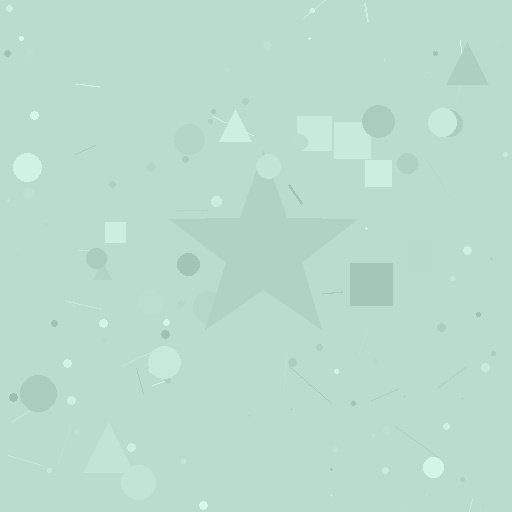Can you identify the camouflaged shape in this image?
The camouflaged shape is a star.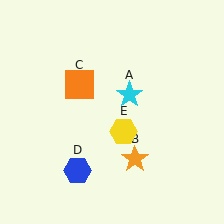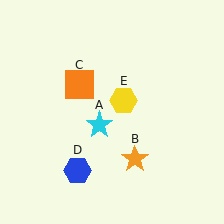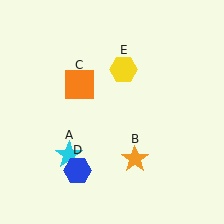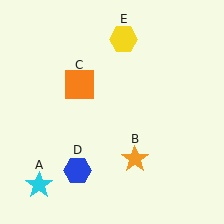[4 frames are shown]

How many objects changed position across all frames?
2 objects changed position: cyan star (object A), yellow hexagon (object E).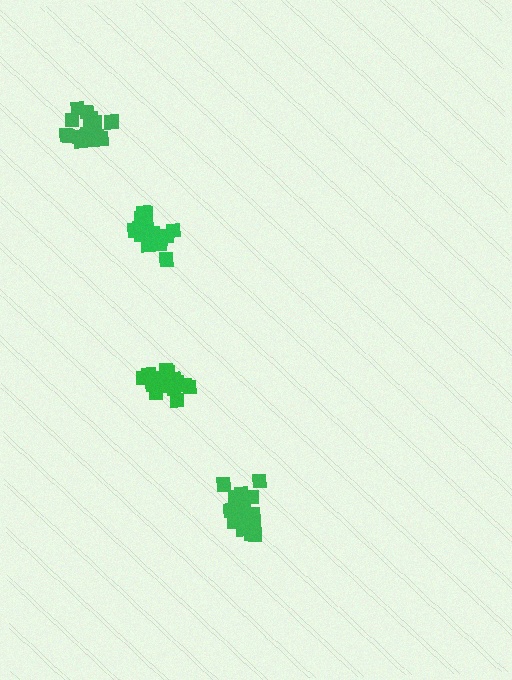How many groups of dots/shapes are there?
There are 4 groups.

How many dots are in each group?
Group 1: 18 dots, Group 2: 16 dots, Group 3: 18 dots, Group 4: 17 dots (69 total).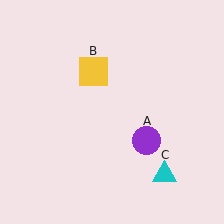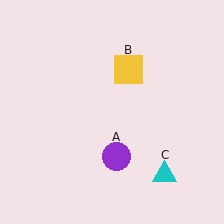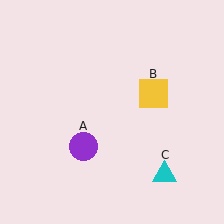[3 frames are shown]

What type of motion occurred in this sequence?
The purple circle (object A), yellow square (object B) rotated clockwise around the center of the scene.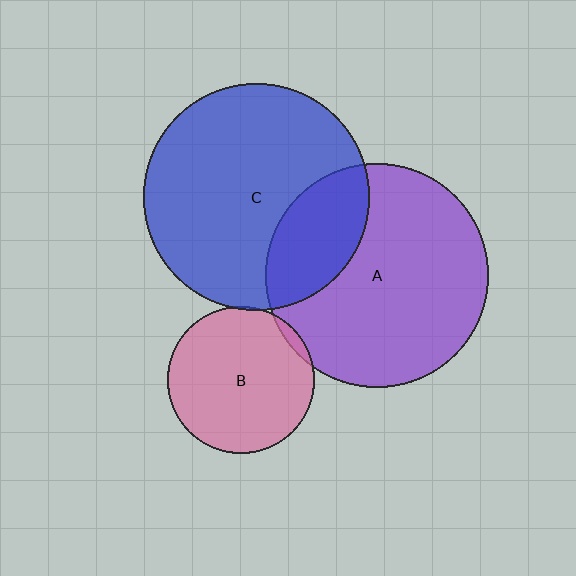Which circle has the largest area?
Circle C (blue).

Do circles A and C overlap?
Yes.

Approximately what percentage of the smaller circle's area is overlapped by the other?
Approximately 25%.